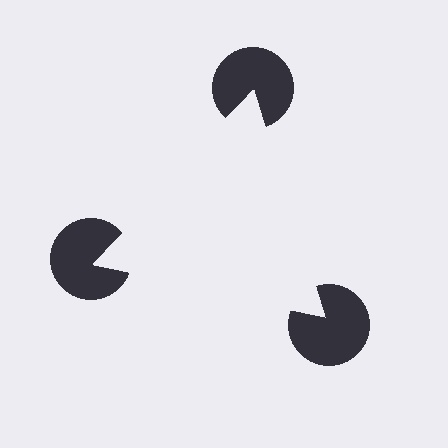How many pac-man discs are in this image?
There are 3 — one at each vertex of the illusory triangle.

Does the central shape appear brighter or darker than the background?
It typically appears slightly brighter than the background, even though no actual brightness change is drawn.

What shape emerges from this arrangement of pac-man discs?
An illusory triangle — its edges are inferred from the aligned wedge cuts in the pac-man discs, not physically drawn.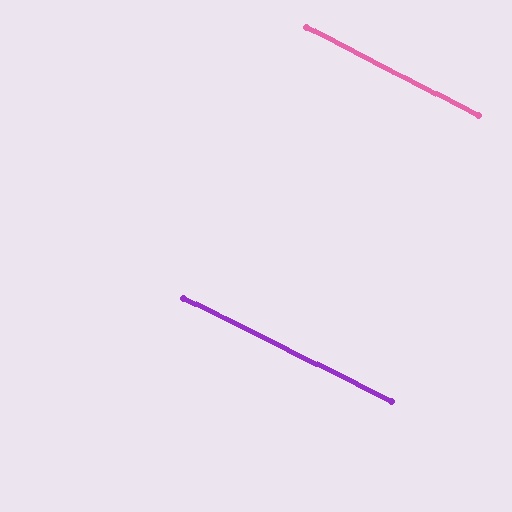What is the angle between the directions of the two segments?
Approximately 1 degree.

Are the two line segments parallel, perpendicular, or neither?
Parallel — their directions differ by only 1.1°.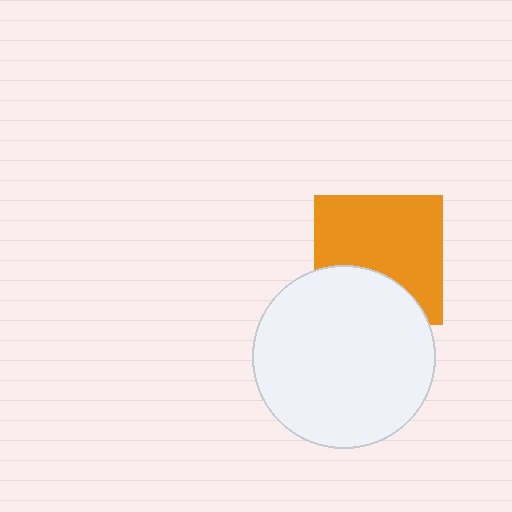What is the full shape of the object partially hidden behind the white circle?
The partially hidden object is an orange square.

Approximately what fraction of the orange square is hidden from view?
Roughly 33% of the orange square is hidden behind the white circle.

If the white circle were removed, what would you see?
You would see the complete orange square.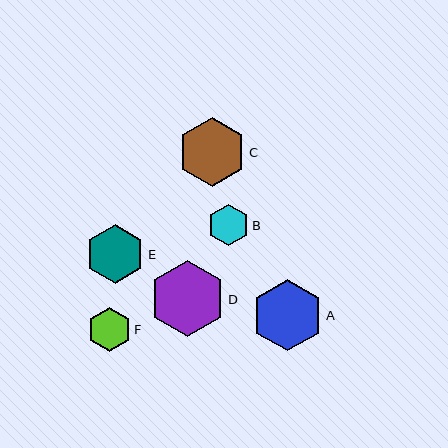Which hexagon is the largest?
Hexagon D is the largest with a size of approximately 76 pixels.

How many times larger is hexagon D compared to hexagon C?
Hexagon D is approximately 1.1 times the size of hexagon C.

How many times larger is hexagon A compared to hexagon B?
Hexagon A is approximately 1.7 times the size of hexagon B.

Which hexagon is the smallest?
Hexagon B is the smallest with a size of approximately 42 pixels.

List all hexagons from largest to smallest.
From largest to smallest: D, A, C, E, F, B.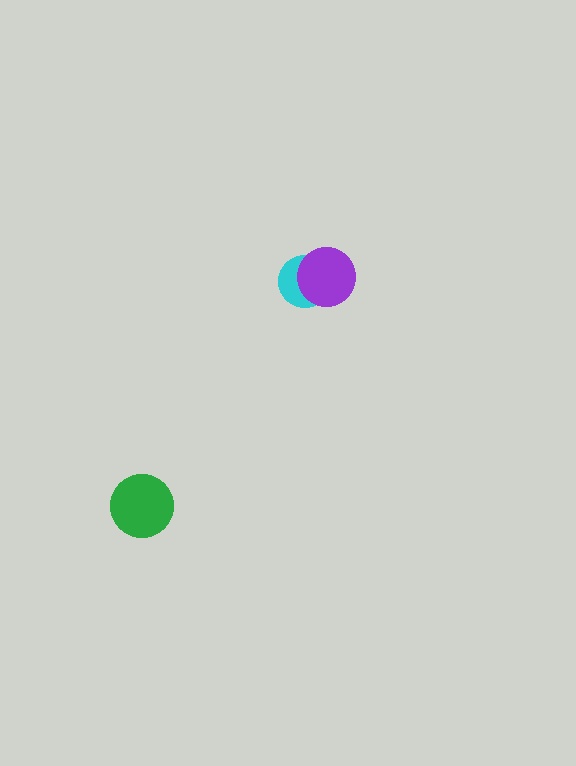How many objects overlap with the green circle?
0 objects overlap with the green circle.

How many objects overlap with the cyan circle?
1 object overlaps with the cyan circle.